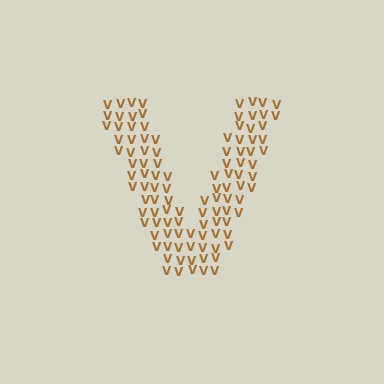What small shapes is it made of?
It is made of small letter V's.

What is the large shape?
The large shape is the letter V.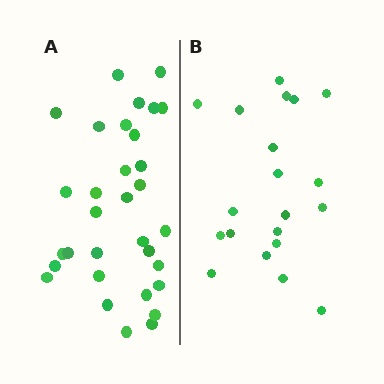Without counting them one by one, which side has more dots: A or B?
Region A (the left region) has more dots.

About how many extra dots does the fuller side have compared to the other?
Region A has roughly 12 or so more dots than region B.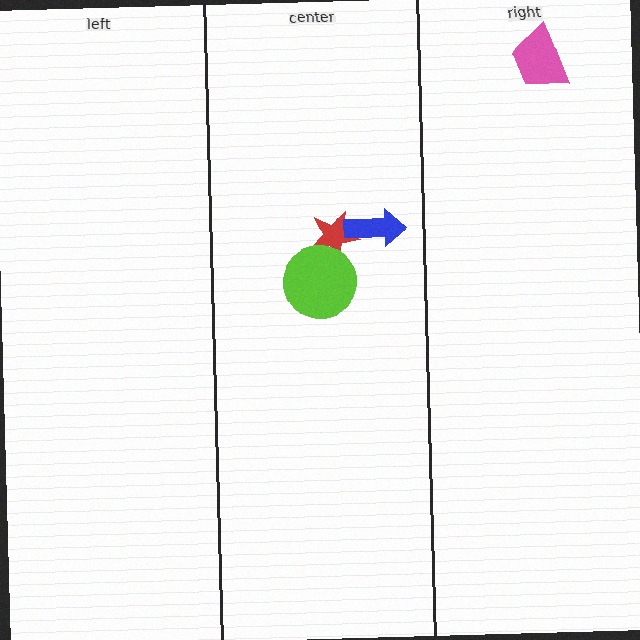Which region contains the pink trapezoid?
The right region.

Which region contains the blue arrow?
The center region.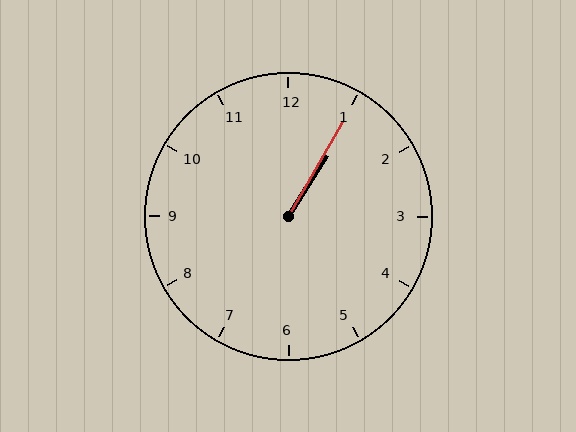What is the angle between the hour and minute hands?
Approximately 2 degrees.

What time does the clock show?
1:05.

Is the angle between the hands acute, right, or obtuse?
It is acute.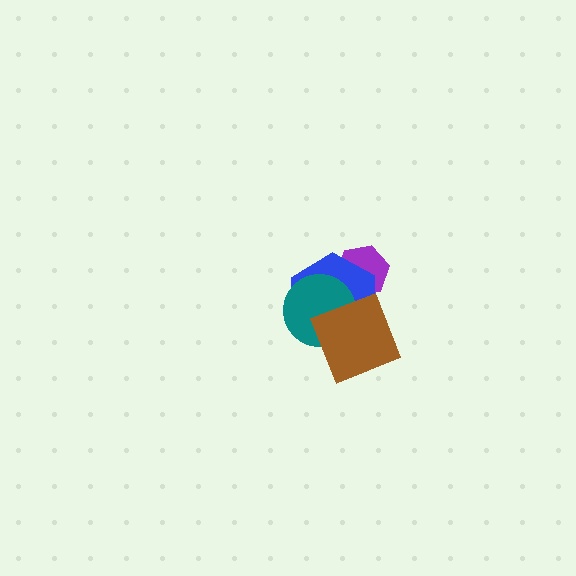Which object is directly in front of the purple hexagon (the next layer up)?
The blue hexagon is directly in front of the purple hexagon.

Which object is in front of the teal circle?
The brown diamond is in front of the teal circle.